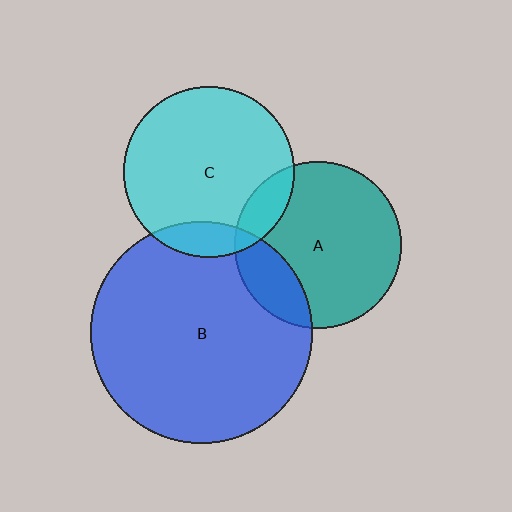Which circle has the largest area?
Circle B (blue).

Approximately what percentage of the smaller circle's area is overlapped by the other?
Approximately 20%.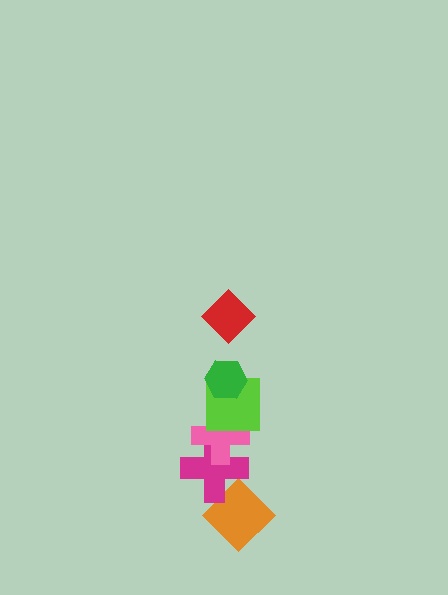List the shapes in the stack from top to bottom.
From top to bottom: the red diamond, the green hexagon, the lime square, the pink cross, the magenta cross, the orange diamond.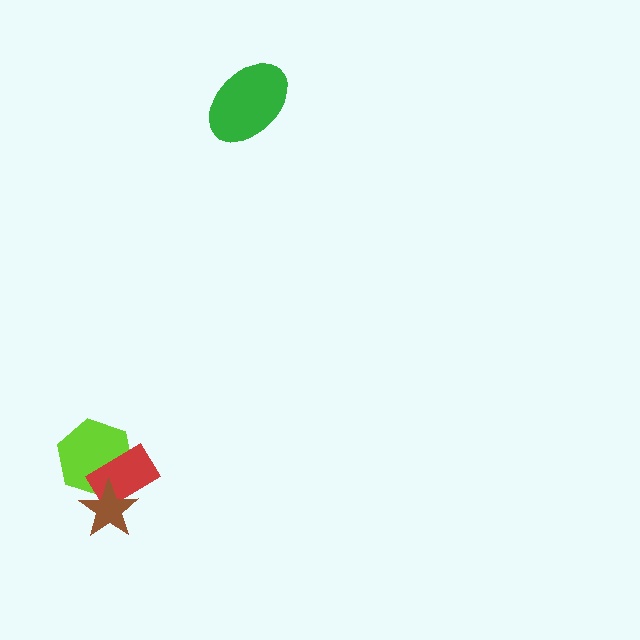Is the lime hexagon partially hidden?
Yes, it is partially covered by another shape.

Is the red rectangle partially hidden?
Yes, it is partially covered by another shape.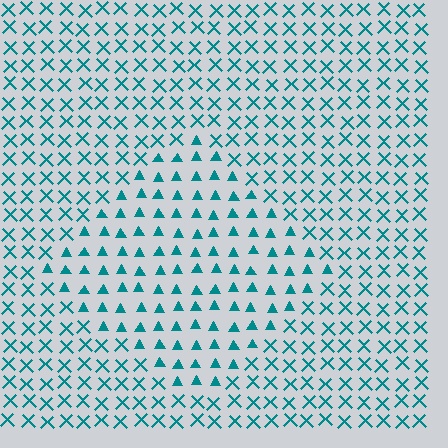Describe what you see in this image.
The image is filled with small teal elements arranged in a uniform grid. A diamond-shaped region contains triangles, while the surrounding area contains X marks. The boundary is defined purely by the change in element shape.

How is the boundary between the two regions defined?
The boundary is defined by a change in element shape: triangles inside vs. X marks outside. All elements share the same color and spacing.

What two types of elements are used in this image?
The image uses triangles inside the diamond region and X marks outside it.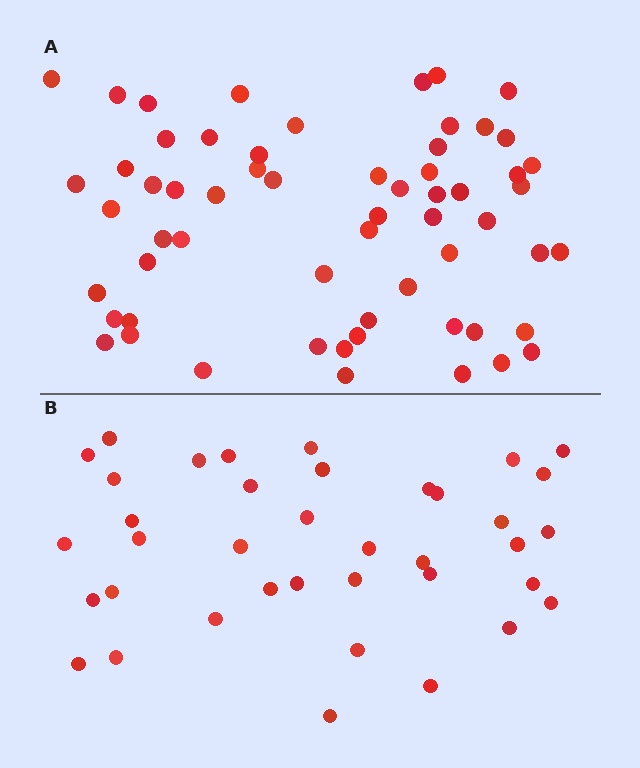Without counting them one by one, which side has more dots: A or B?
Region A (the top region) has more dots.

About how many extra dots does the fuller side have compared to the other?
Region A has approximately 20 more dots than region B.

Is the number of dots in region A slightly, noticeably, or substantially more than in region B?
Region A has substantially more. The ratio is roughly 1.6 to 1.